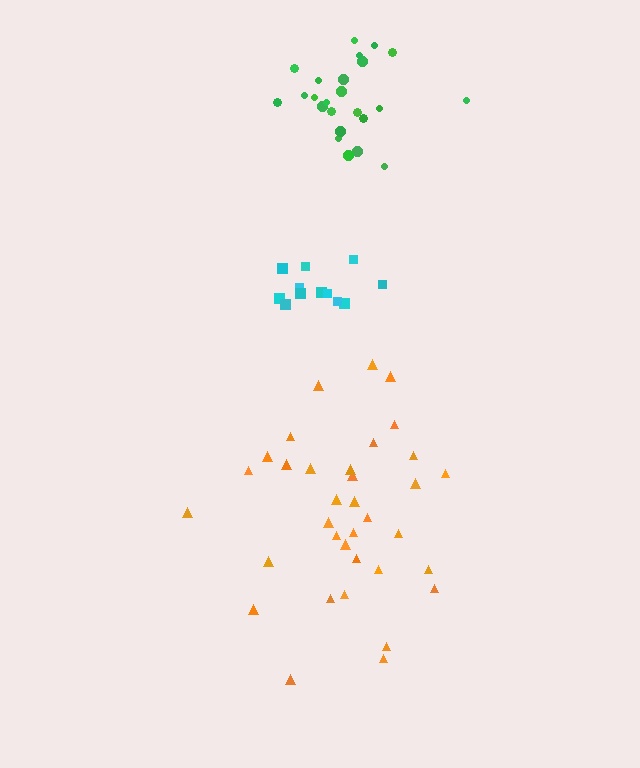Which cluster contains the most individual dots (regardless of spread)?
Orange (35).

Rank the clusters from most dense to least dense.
green, cyan, orange.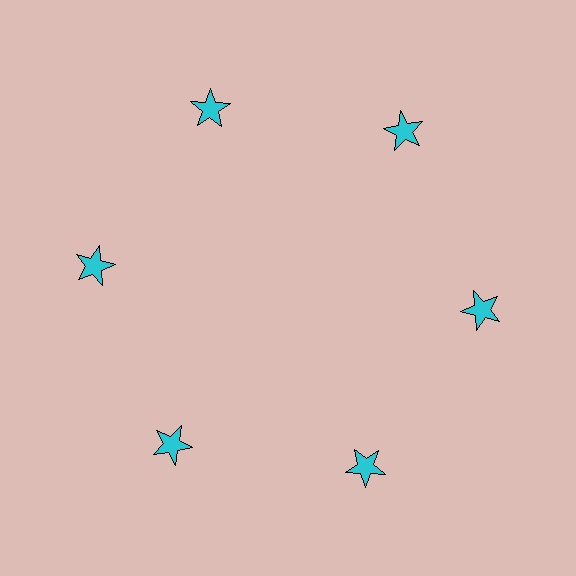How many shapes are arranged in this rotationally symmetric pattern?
There are 6 shapes, arranged in 6 groups of 1.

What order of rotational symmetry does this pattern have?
This pattern has 6-fold rotational symmetry.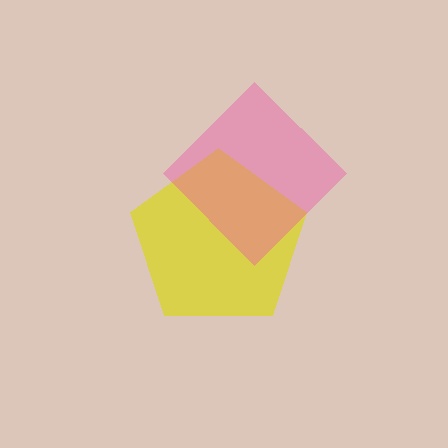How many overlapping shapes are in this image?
There are 2 overlapping shapes in the image.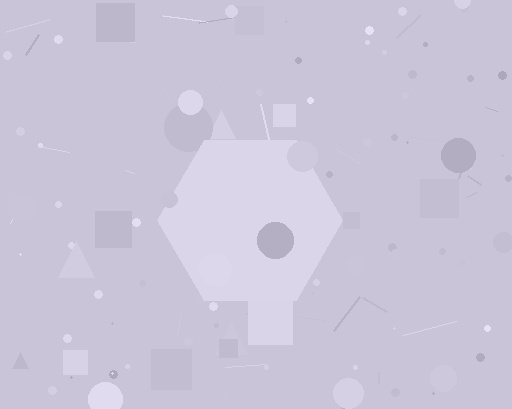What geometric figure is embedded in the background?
A hexagon is embedded in the background.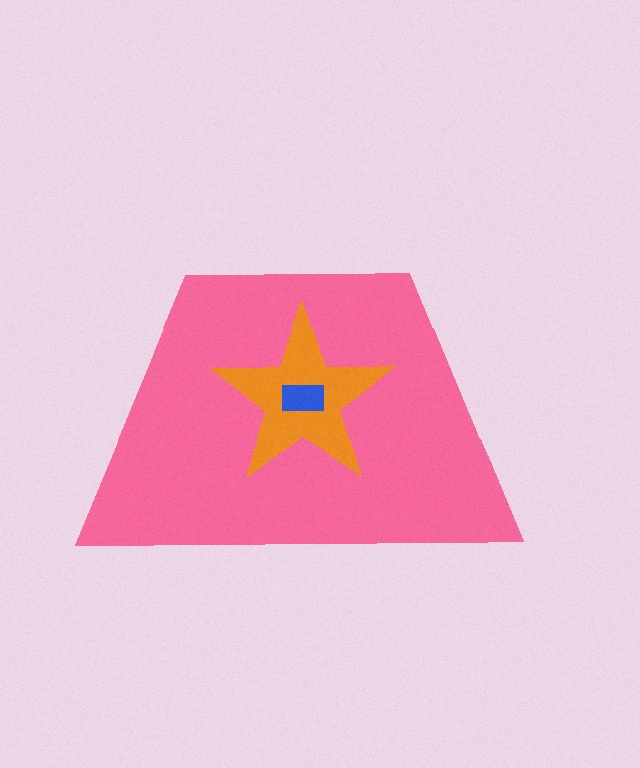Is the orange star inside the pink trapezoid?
Yes.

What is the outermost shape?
The pink trapezoid.